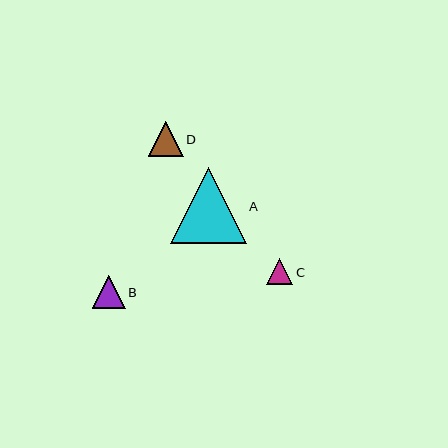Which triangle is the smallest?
Triangle C is the smallest with a size of approximately 26 pixels.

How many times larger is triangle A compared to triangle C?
Triangle A is approximately 2.9 times the size of triangle C.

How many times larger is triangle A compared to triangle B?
Triangle A is approximately 2.3 times the size of triangle B.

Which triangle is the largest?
Triangle A is the largest with a size of approximately 75 pixels.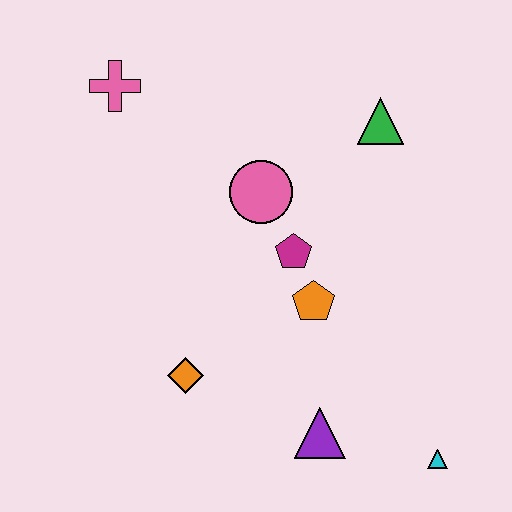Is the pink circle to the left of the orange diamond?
No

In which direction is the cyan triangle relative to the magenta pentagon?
The cyan triangle is below the magenta pentagon.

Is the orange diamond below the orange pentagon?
Yes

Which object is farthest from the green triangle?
The cyan triangle is farthest from the green triangle.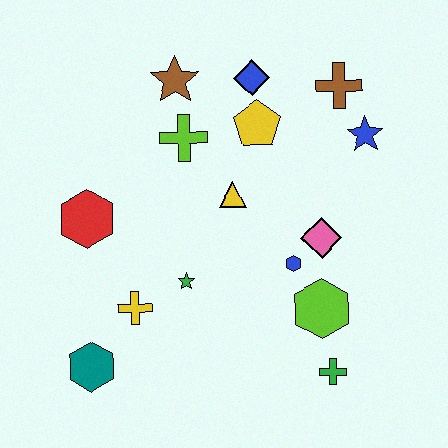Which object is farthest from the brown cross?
The teal hexagon is farthest from the brown cross.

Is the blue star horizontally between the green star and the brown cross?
No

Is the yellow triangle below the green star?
No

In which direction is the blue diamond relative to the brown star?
The blue diamond is to the right of the brown star.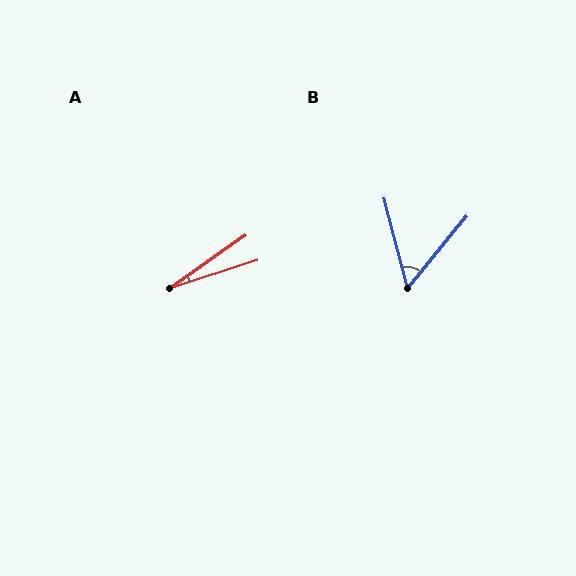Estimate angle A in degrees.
Approximately 17 degrees.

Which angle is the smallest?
A, at approximately 17 degrees.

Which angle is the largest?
B, at approximately 53 degrees.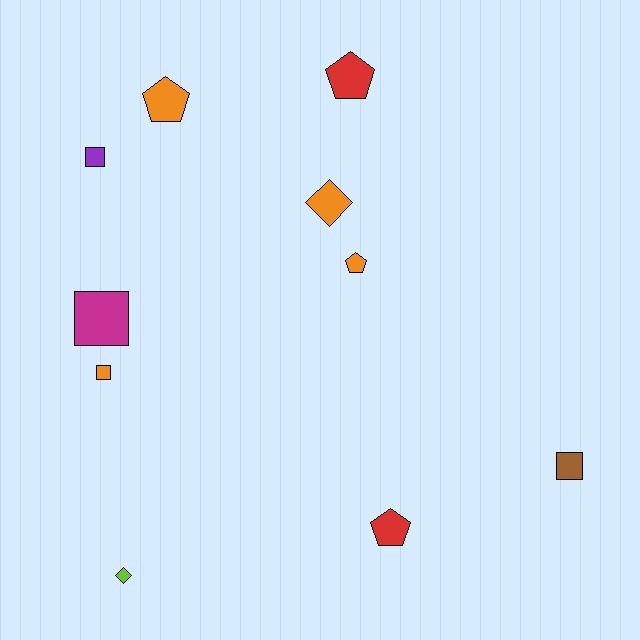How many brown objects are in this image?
There is 1 brown object.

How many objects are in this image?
There are 10 objects.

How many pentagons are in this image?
There are 4 pentagons.